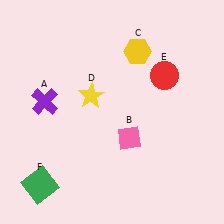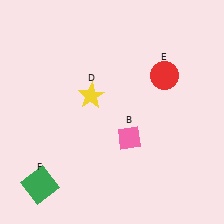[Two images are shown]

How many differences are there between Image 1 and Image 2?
There are 2 differences between the two images.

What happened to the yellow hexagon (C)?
The yellow hexagon (C) was removed in Image 2. It was in the top-right area of Image 1.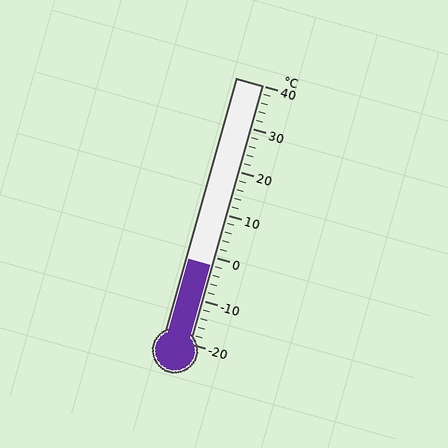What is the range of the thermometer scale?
The thermometer scale ranges from -20°C to 40°C.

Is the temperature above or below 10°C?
The temperature is below 10°C.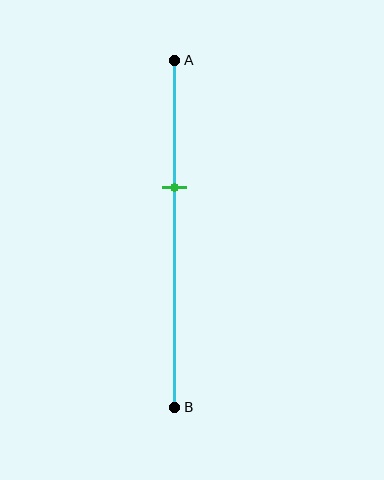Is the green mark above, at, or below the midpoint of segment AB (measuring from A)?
The green mark is above the midpoint of segment AB.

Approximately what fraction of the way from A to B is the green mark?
The green mark is approximately 35% of the way from A to B.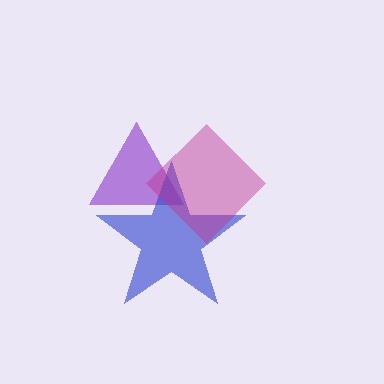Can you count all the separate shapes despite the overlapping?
Yes, there are 3 separate shapes.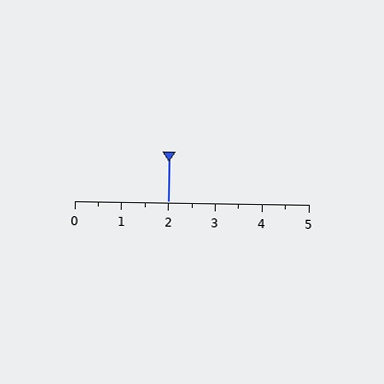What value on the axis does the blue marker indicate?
The marker indicates approximately 2.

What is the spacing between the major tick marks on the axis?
The major ticks are spaced 1 apart.